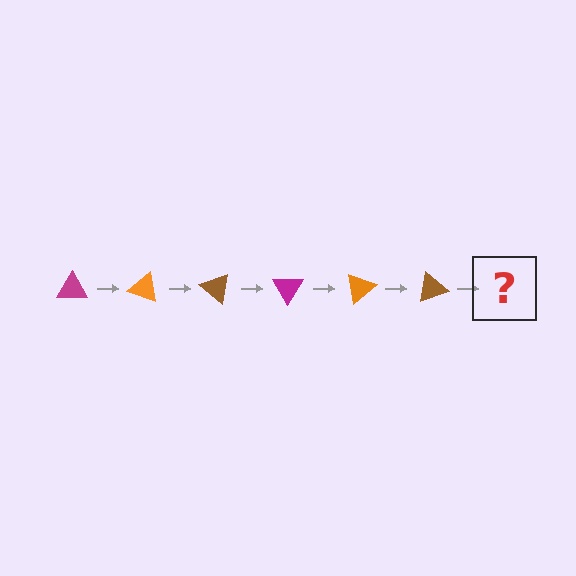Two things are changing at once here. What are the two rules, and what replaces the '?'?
The two rules are that it rotates 20 degrees each step and the color cycles through magenta, orange, and brown. The '?' should be a magenta triangle, rotated 120 degrees from the start.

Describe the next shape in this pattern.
It should be a magenta triangle, rotated 120 degrees from the start.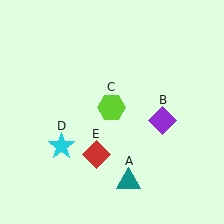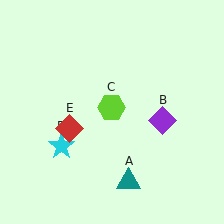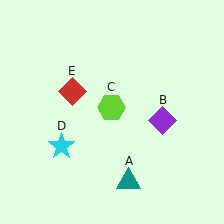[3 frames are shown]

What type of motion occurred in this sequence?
The red diamond (object E) rotated clockwise around the center of the scene.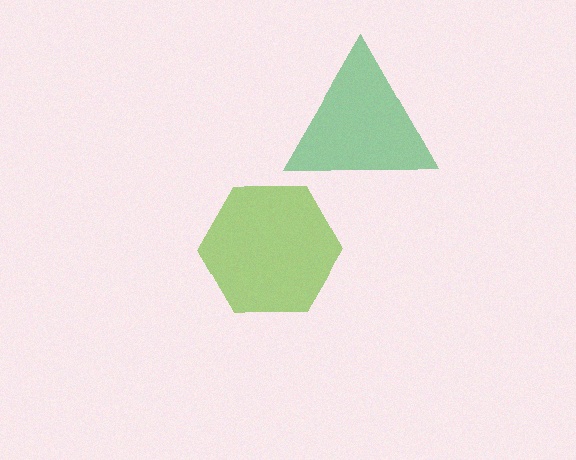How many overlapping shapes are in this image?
There are 2 overlapping shapes in the image.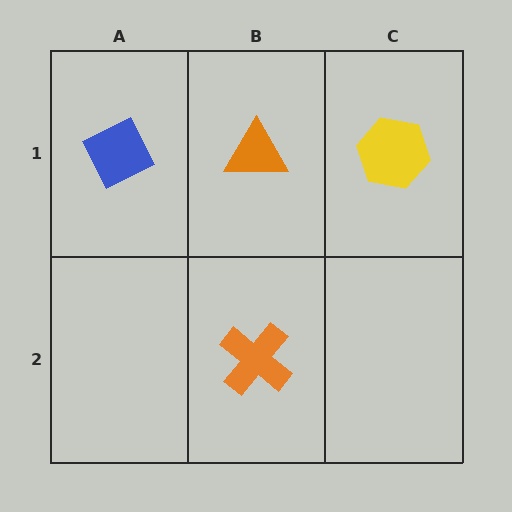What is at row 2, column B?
An orange cross.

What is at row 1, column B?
An orange triangle.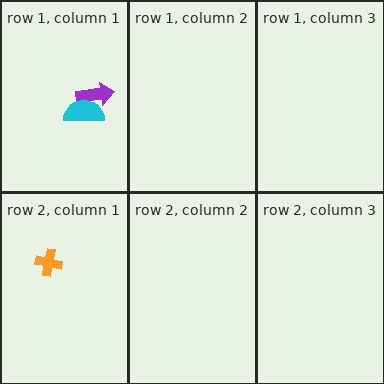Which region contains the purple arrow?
The row 1, column 1 region.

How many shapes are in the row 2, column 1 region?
1.